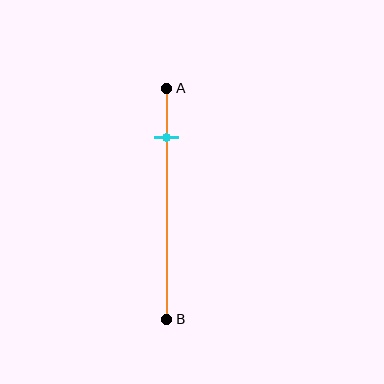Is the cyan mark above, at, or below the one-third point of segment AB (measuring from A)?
The cyan mark is above the one-third point of segment AB.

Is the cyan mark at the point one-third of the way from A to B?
No, the mark is at about 20% from A, not at the 33% one-third point.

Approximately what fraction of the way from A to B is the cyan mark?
The cyan mark is approximately 20% of the way from A to B.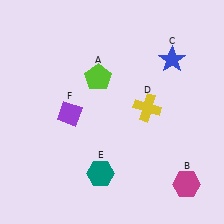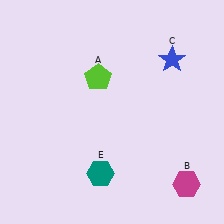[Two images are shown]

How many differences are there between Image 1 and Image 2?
There are 2 differences between the two images.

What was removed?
The purple diamond (F), the yellow cross (D) were removed in Image 2.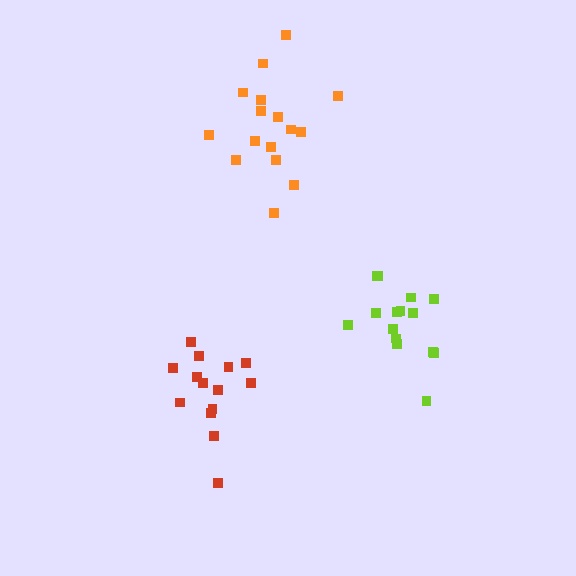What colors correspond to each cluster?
The clusters are colored: lime, orange, red.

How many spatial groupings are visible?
There are 3 spatial groupings.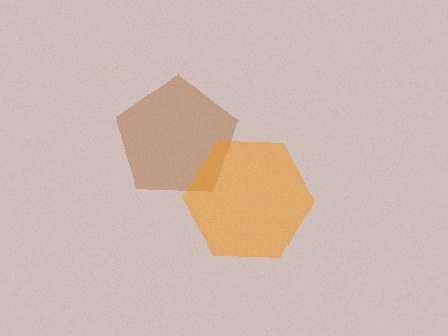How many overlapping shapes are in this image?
There are 2 overlapping shapes in the image.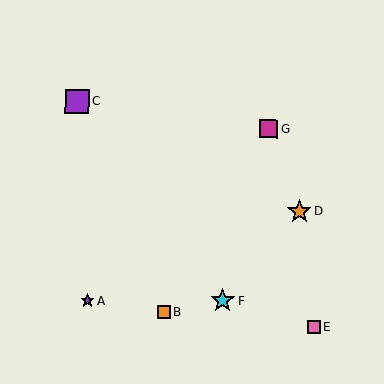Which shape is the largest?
The orange star (labeled D) is the largest.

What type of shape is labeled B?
Shape B is an orange square.